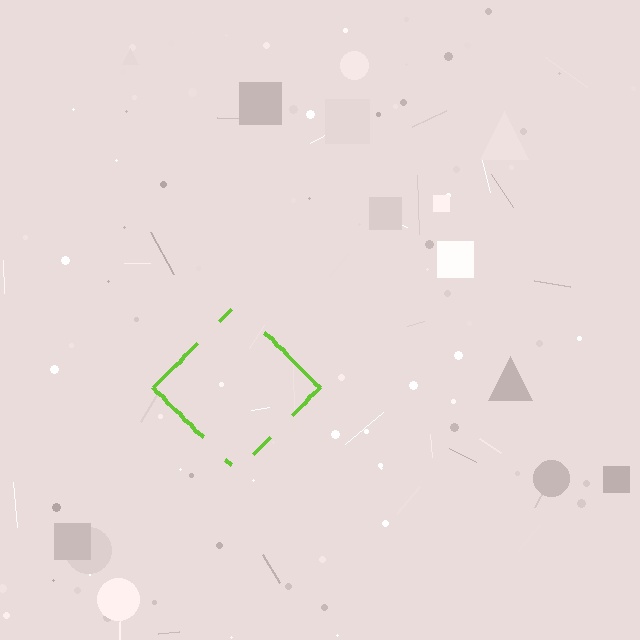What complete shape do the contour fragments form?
The contour fragments form a diamond.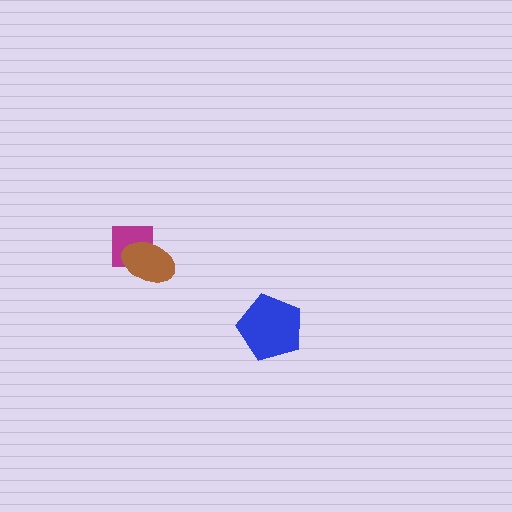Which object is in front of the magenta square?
The brown ellipse is in front of the magenta square.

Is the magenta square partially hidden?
Yes, it is partially covered by another shape.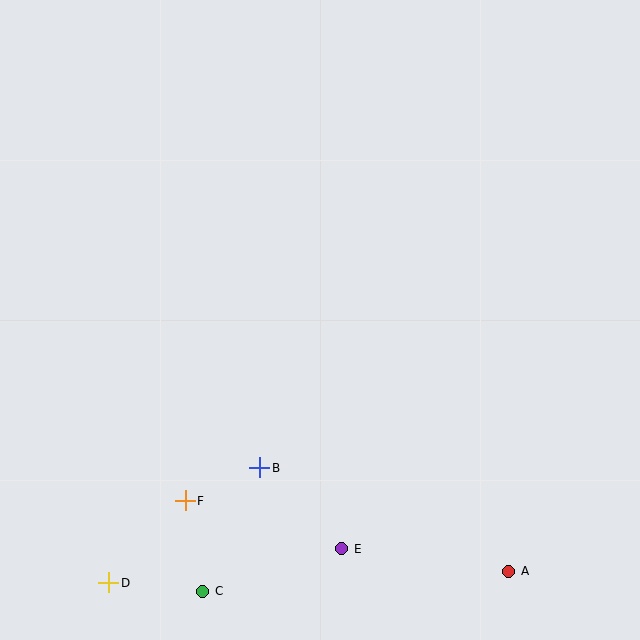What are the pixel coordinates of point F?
Point F is at (185, 501).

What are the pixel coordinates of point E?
Point E is at (342, 549).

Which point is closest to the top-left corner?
Point F is closest to the top-left corner.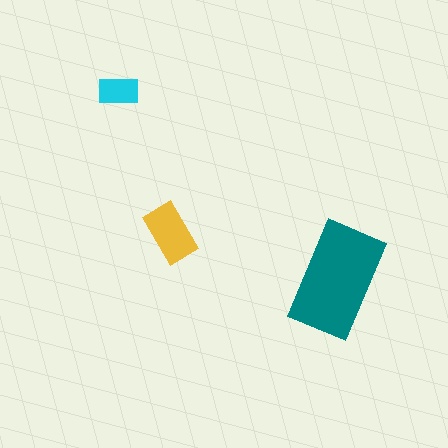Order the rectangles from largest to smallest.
the teal one, the yellow one, the cyan one.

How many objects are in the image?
There are 3 objects in the image.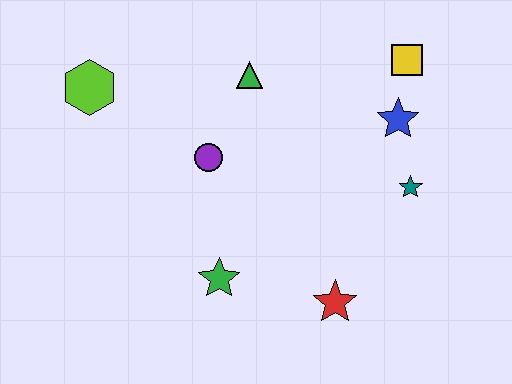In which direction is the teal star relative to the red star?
The teal star is above the red star.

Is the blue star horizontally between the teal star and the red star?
Yes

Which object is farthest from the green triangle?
The red star is farthest from the green triangle.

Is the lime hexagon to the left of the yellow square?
Yes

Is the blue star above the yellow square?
No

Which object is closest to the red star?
The green star is closest to the red star.